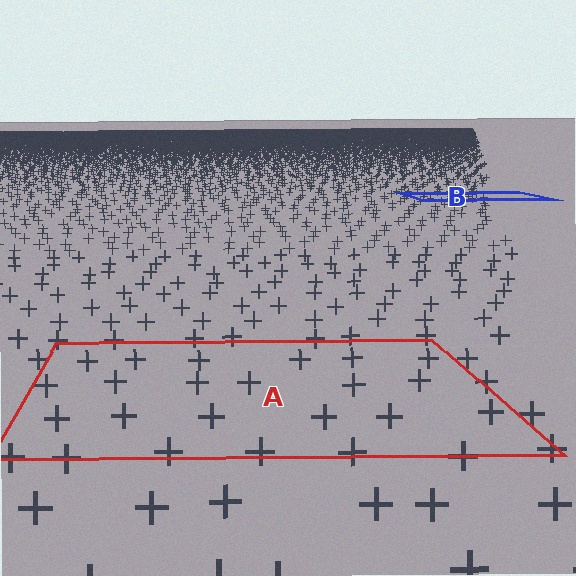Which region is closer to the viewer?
Region A is closer. The texture elements there are larger and more spread out.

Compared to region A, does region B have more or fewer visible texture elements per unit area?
Region B has more texture elements per unit area — they are packed more densely because it is farther away.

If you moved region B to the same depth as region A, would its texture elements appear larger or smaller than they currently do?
They would appear larger. At a closer depth, the same texture elements are projected at a bigger on-screen size.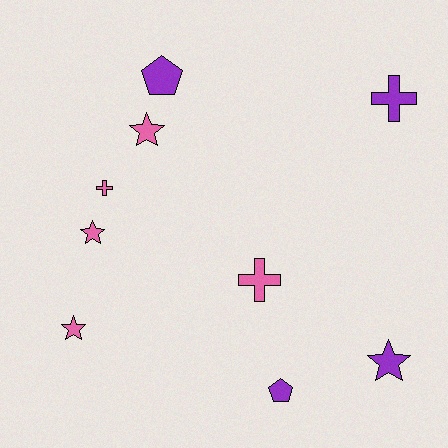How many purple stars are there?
There is 1 purple star.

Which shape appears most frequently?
Star, with 4 objects.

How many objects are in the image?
There are 9 objects.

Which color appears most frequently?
Pink, with 5 objects.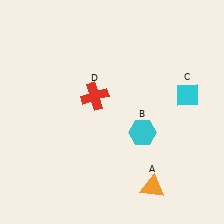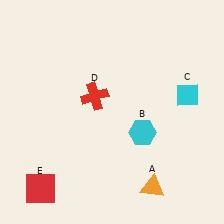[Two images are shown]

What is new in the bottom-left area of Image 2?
A red square (E) was added in the bottom-left area of Image 2.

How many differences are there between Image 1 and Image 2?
There is 1 difference between the two images.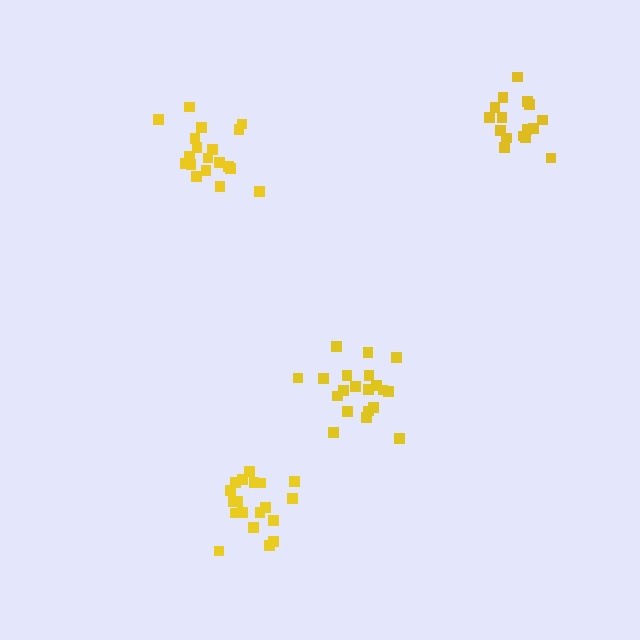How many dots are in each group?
Group 1: 20 dots, Group 2: 19 dots, Group 3: 19 dots, Group 4: 16 dots (74 total).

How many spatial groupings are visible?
There are 4 spatial groupings.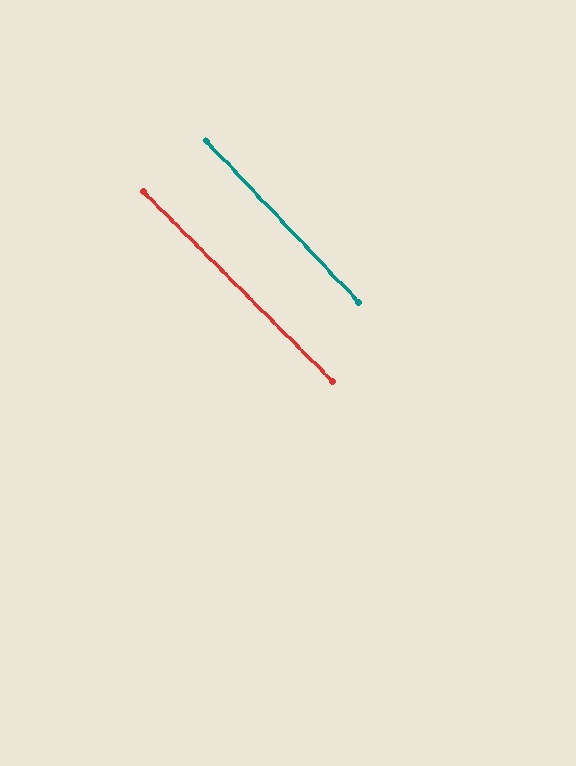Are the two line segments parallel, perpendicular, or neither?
Parallel — their directions differ by only 1.5°.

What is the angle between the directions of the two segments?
Approximately 1 degree.